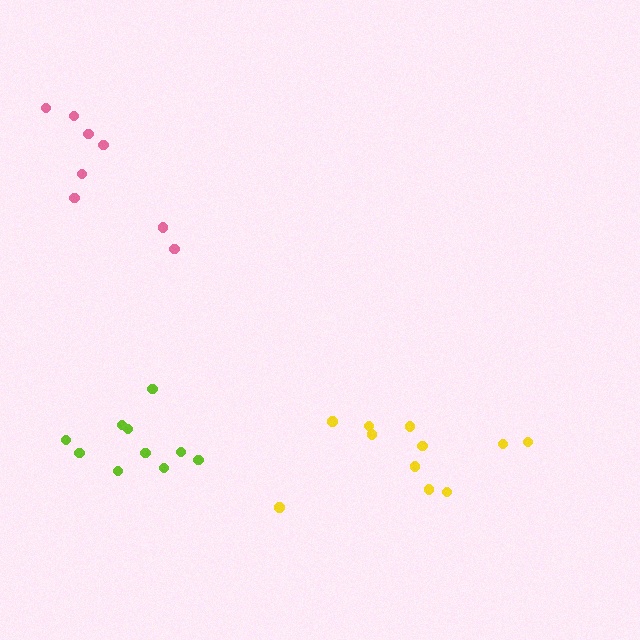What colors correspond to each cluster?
The clusters are colored: yellow, pink, lime.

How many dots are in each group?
Group 1: 11 dots, Group 2: 8 dots, Group 3: 10 dots (29 total).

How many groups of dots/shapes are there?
There are 3 groups.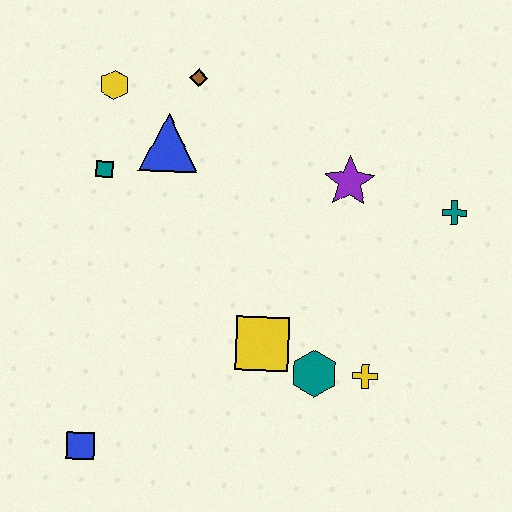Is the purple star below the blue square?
No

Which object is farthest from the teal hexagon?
The yellow hexagon is farthest from the teal hexagon.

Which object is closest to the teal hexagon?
The yellow cross is closest to the teal hexagon.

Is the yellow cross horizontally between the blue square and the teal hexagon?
No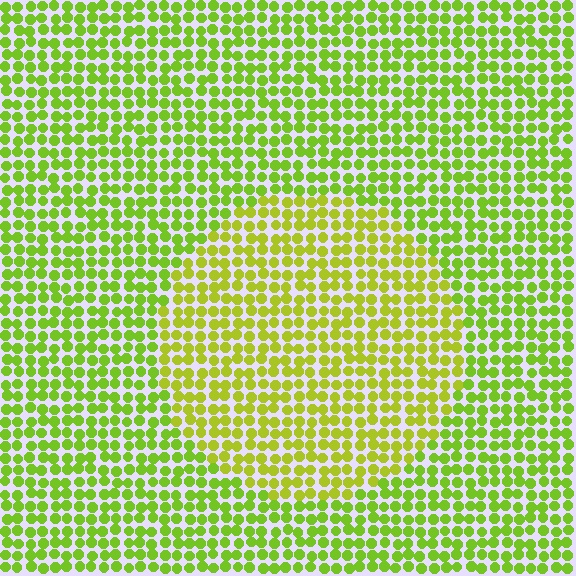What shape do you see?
I see a circle.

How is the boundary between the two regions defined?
The boundary is defined purely by a slight shift in hue (about 20 degrees). Spacing, size, and orientation are identical on both sides.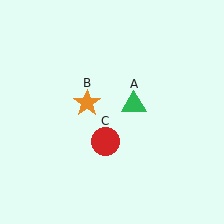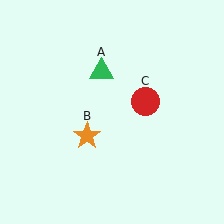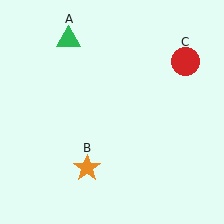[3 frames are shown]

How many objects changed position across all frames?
3 objects changed position: green triangle (object A), orange star (object B), red circle (object C).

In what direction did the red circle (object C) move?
The red circle (object C) moved up and to the right.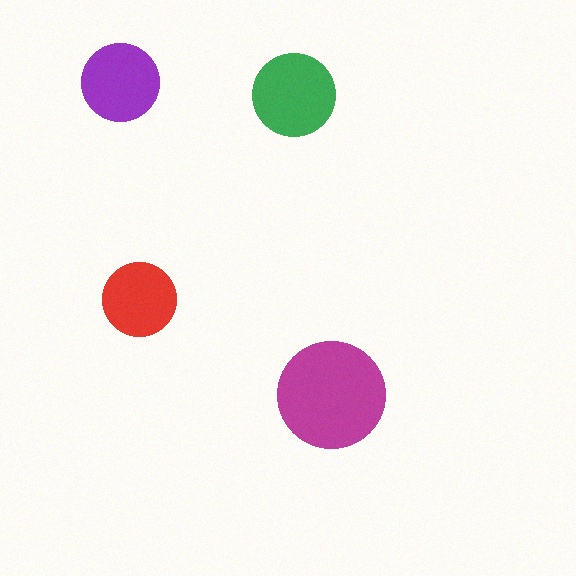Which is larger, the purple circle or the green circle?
The green one.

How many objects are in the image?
There are 4 objects in the image.